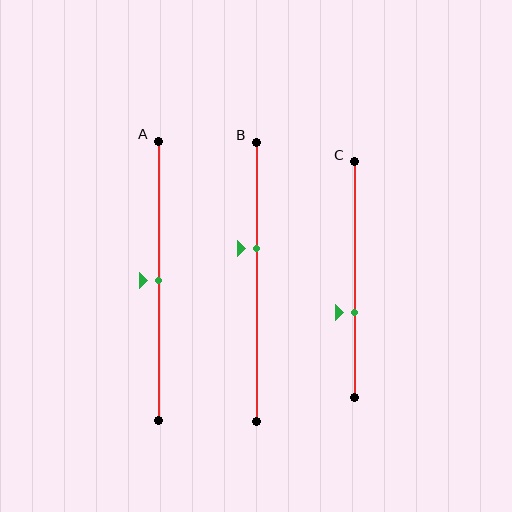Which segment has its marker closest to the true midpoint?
Segment A has its marker closest to the true midpoint.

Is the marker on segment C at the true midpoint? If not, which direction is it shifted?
No, the marker on segment C is shifted downward by about 14% of the segment length.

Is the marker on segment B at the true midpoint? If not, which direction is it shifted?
No, the marker on segment B is shifted upward by about 12% of the segment length.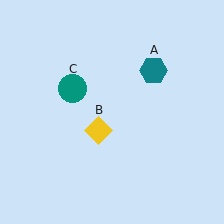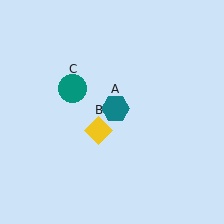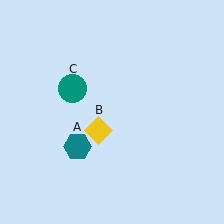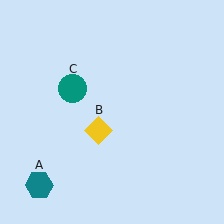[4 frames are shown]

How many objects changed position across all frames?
1 object changed position: teal hexagon (object A).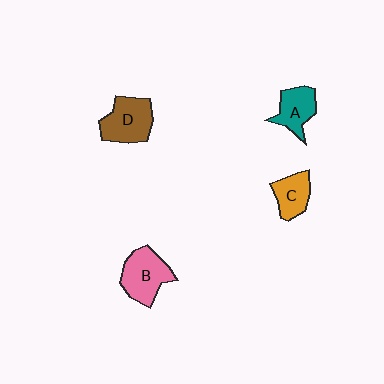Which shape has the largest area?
Shape B (pink).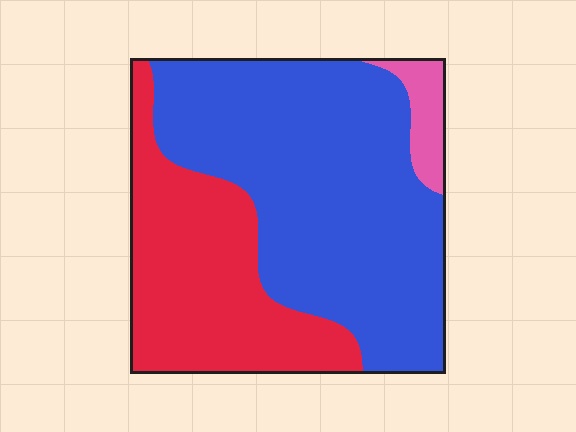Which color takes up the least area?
Pink, at roughly 5%.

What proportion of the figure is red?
Red takes up about one third (1/3) of the figure.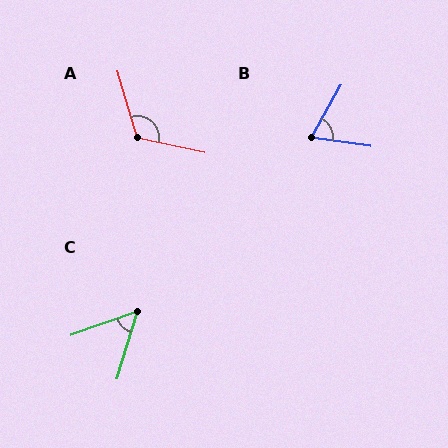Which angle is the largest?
A, at approximately 118 degrees.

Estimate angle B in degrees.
Approximately 69 degrees.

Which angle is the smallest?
C, at approximately 54 degrees.